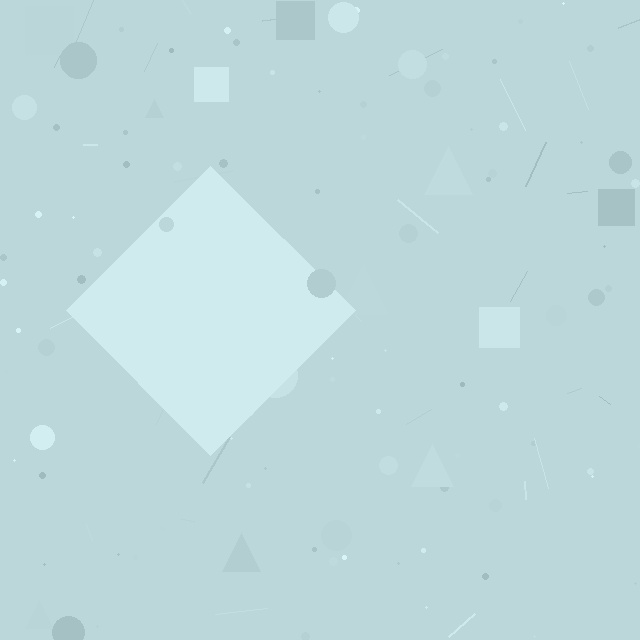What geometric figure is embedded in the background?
A diamond is embedded in the background.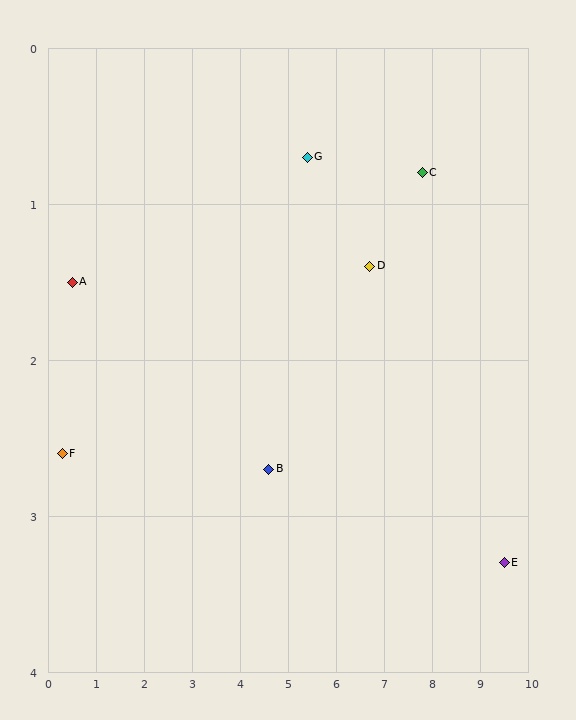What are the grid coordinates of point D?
Point D is at approximately (6.7, 1.4).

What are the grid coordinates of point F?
Point F is at approximately (0.3, 2.6).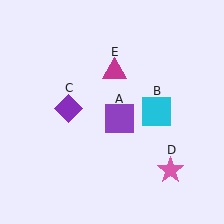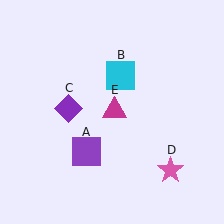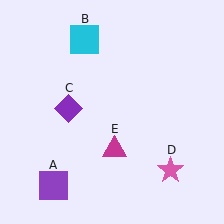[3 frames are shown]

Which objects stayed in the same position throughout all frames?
Purple diamond (object C) and pink star (object D) remained stationary.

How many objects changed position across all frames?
3 objects changed position: purple square (object A), cyan square (object B), magenta triangle (object E).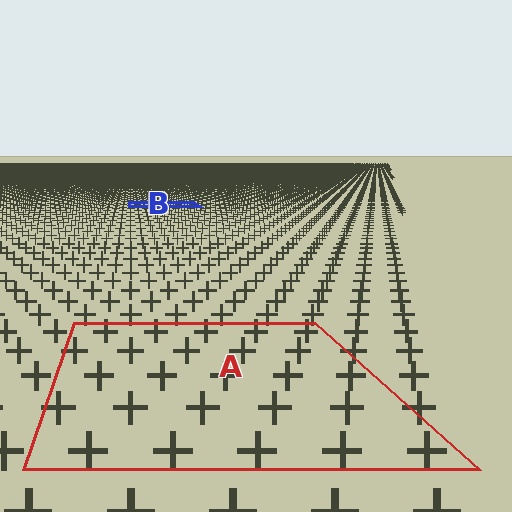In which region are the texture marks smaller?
The texture marks are smaller in region B, because it is farther away.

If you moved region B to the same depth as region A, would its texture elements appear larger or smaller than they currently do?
They would appear larger. At a closer depth, the same texture elements are projected at a bigger on-screen size.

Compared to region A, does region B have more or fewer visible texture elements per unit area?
Region B has more texture elements per unit area — they are packed more densely because it is farther away.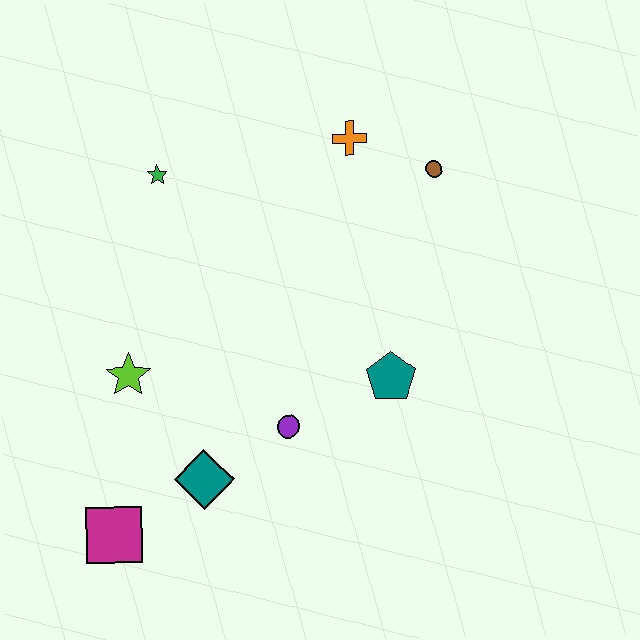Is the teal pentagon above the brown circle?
No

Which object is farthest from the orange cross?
The magenta square is farthest from the orange cross.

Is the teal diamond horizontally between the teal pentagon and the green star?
Yes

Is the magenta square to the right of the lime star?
No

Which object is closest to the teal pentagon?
The purple circle is closest to the teal pentagon.